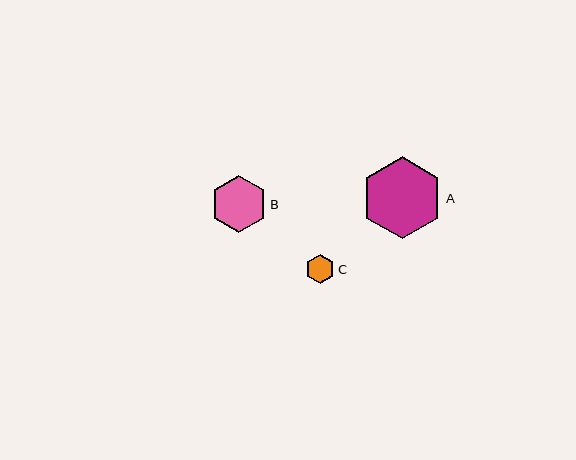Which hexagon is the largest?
Hexagon A is the largest with a size of approximately 82 pixels.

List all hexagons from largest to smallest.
From largest to smallest: A, B, C.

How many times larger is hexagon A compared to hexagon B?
Hexagon A is approximately 1.4 times the size of hexagon B.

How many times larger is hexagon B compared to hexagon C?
Hexagon B is approximately 2.0 times the size of hexagon C.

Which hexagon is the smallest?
Hexagon C is the smallest with a size of approximately 29 pixels.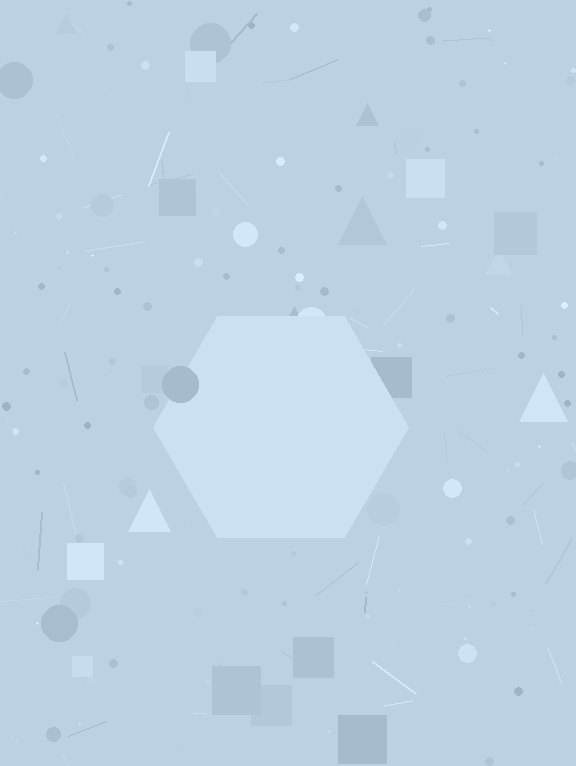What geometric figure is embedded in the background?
A hexagon is embedded in the background.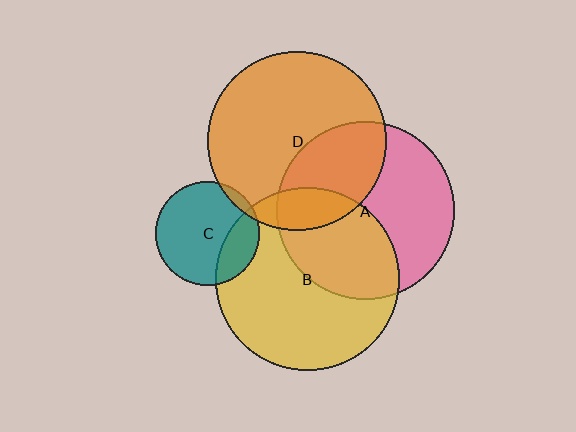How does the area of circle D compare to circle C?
Approximately 3.0 times.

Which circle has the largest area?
Circle B (yellow).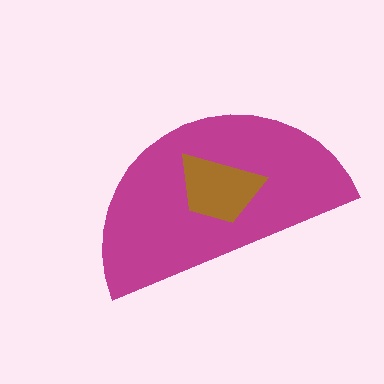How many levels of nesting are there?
2.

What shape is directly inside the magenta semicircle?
The brown trapezoid.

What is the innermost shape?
The brown trapezoid.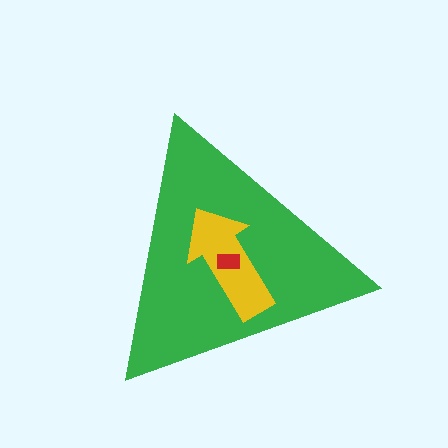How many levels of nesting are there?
3.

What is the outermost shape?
The green triangle.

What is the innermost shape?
The red rectangle.